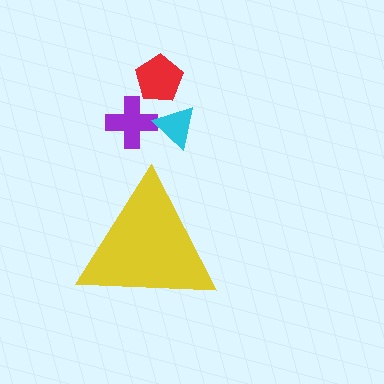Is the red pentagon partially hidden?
No, the red pentagon is fully visible.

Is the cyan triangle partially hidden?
No, the cyan triangle is fully visible.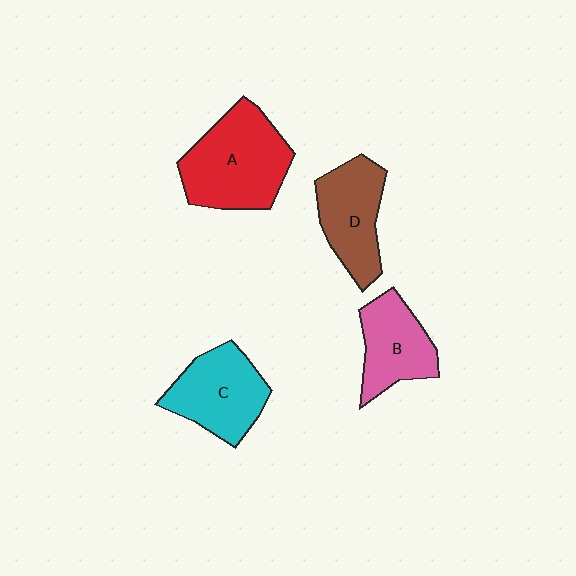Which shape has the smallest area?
Shape B (pink).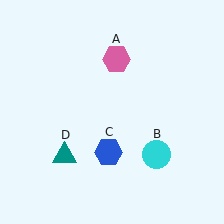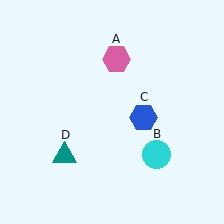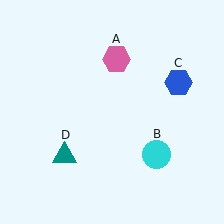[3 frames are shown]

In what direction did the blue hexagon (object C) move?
The blue hexagon (object C) moved up and to the right.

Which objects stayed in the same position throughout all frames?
Pink hexagon (object A) and cyan circle (object B) and teal triangle (object D) remained stationary.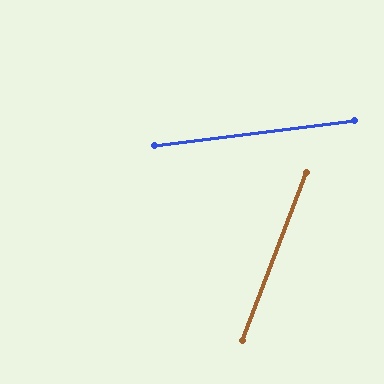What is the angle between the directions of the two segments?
Approximately 62 degrees.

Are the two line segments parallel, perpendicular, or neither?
Neither parallel nor perpendicular — they differ by about 62°.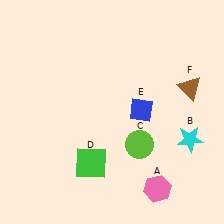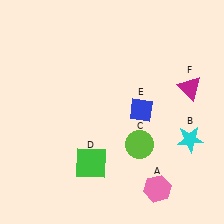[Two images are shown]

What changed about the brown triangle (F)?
In Image 1, F is brown. In Image 2, it changed to magenta.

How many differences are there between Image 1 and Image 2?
There is 1 difference between the two images.